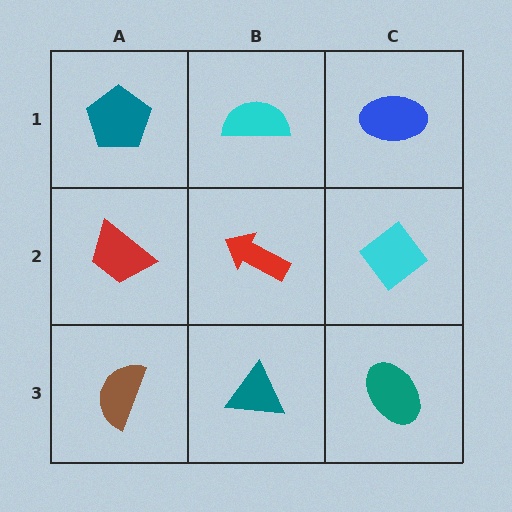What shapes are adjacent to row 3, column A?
A red trapezoid (row 2, column A), a teal triangle (row 3, column B).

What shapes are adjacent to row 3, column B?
A red arrow (row 2, column B), a brown semicircle (row 3, column A), a teal ellipse (row 3, column C).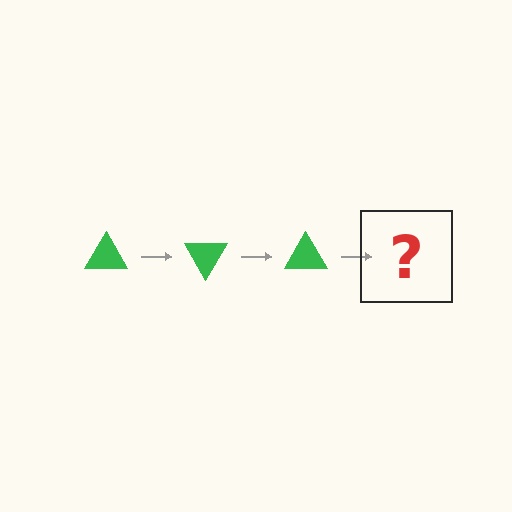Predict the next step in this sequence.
The next step is a green triangle rotated 180 degrees.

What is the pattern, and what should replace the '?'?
The pattern is that the triangle rotates 60 degrees each step. The '?' should be a green triangle rotated 180 degrees.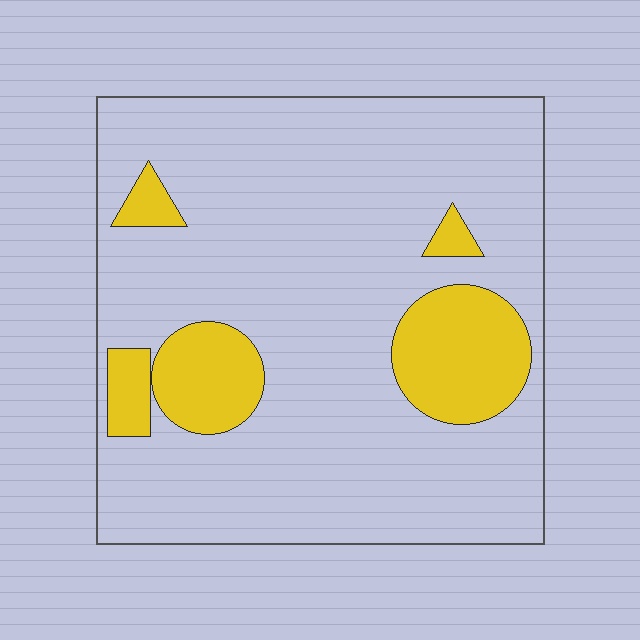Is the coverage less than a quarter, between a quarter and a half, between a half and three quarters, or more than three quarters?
Less than a quarter.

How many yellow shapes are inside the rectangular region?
5.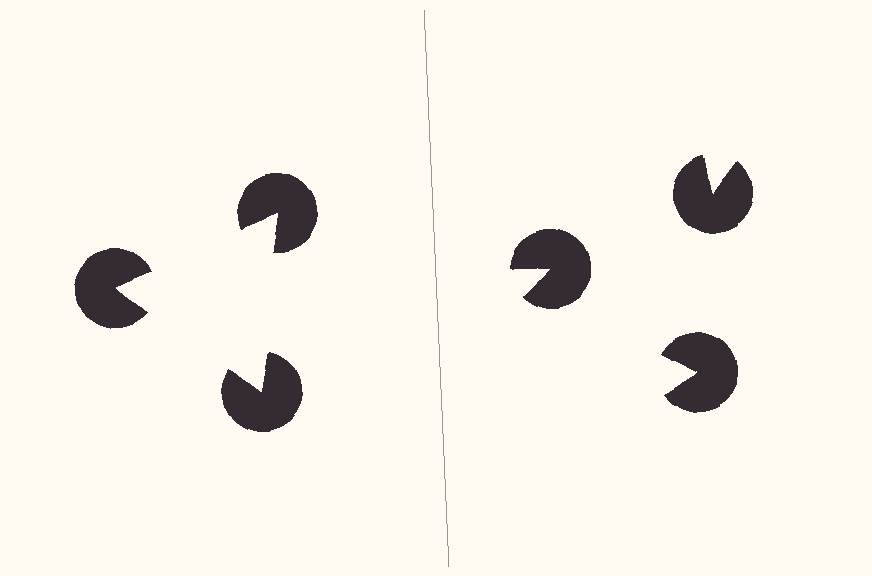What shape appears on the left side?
An illusory triangle.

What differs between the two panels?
The pac-man discs are positioned identically on both sides; only the wedge orientations differ. On the left they align to a triangle; on the right they are misaligned.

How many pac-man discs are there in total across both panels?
6 — 3 on each side.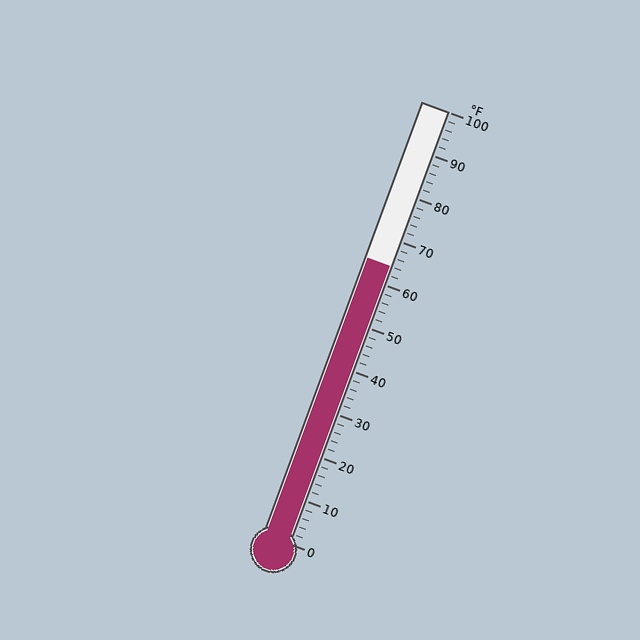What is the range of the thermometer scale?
The thermometer scale ranges from 0°F to 100°F.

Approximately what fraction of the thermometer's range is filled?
The thermometer is filled to approximately 65% of its range.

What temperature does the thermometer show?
The thermometer shows approximately 64°F.